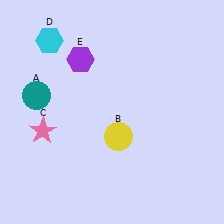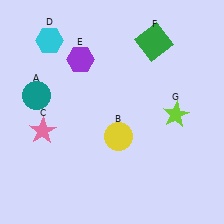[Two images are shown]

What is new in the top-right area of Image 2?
A green square (F) was added in the top-right area of Image 2.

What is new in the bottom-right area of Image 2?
A lime star (G) was added in the bottom-right area of Image 2.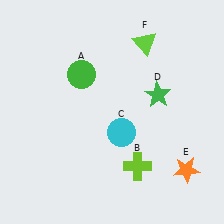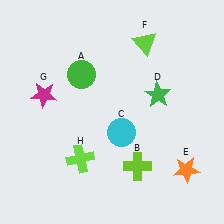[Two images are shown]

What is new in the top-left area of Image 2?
A magenta star (G) was added in the top-left area of Image 2.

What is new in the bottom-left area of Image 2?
A lime cross (H) was added in the bottom-left area of Image 2.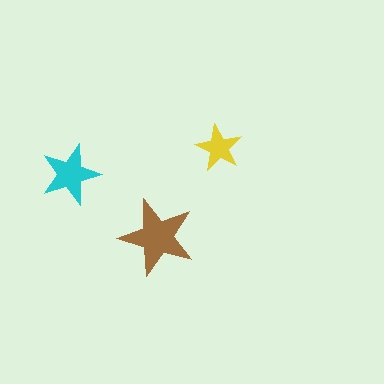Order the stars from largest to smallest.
the brown one, the cyan one, the yellow one.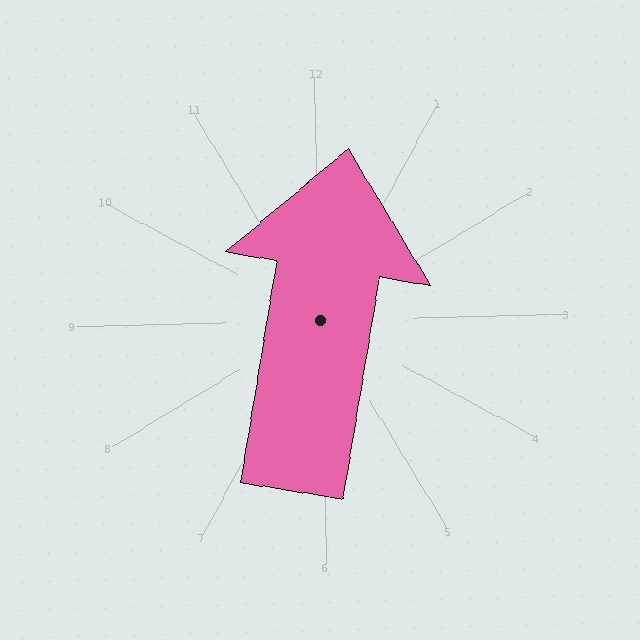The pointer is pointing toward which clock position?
Roughly 12 o'clock.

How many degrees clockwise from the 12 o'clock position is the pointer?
Approximately 11 degrees.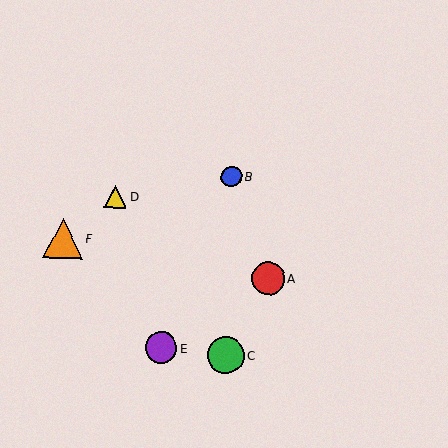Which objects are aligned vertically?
Objects B, C are aligned vertically.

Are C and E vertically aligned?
No, C is at x≈226 and E is at x≈161.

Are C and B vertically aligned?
Yes, both are at x≈226.